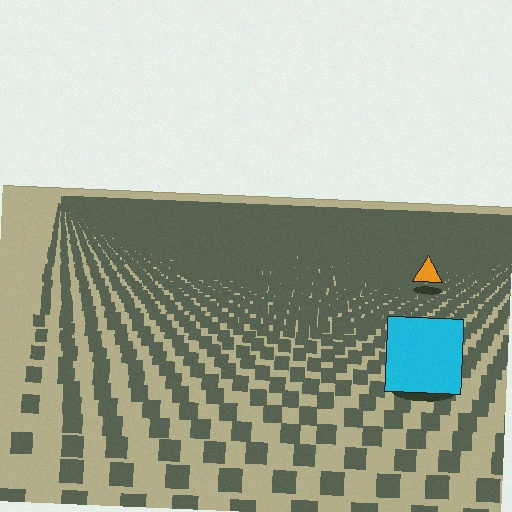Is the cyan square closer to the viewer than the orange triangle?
Yes. The cyan square is closer — you can tell from the texture gradient: the ground texture is coarser near it.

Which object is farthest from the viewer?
The orange triangle is farthest from the viewer. It appears smaller and the ground texture around it is denser.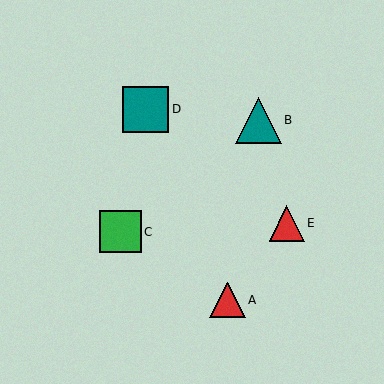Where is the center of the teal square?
The center of the teal square is at (146, 109).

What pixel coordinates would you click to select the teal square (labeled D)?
Click at (146, 109) to select the teal square D.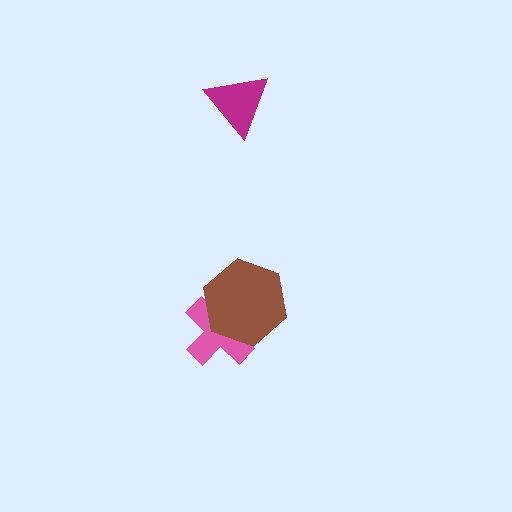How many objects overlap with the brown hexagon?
1 object overlaps with the brown hexagon.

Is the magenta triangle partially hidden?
No, no other shape covers it.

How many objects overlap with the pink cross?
1 object overlaps with the pink cross.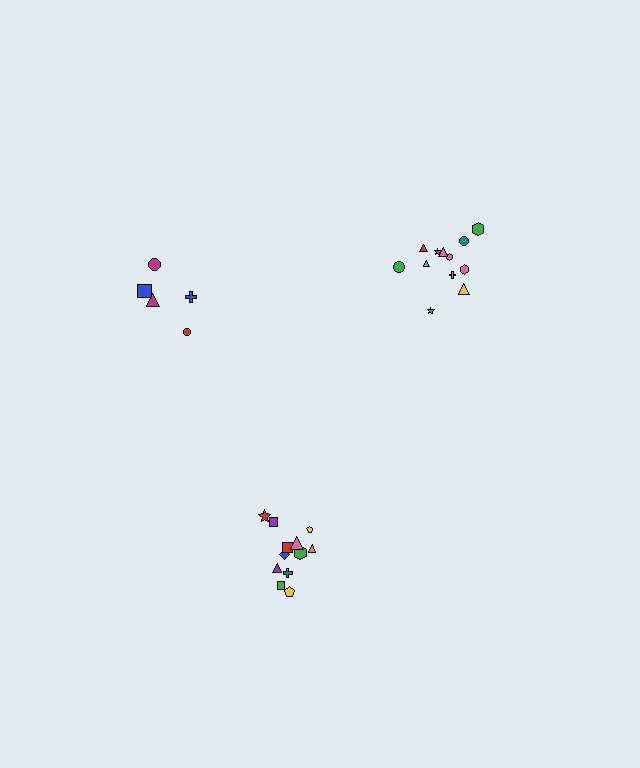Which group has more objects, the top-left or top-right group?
The top-right group.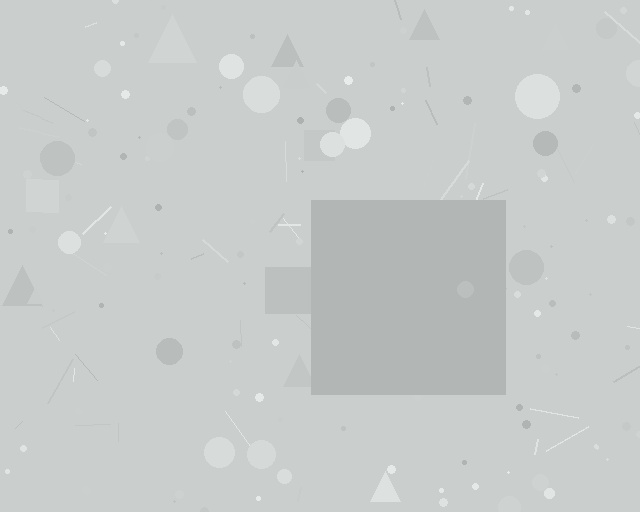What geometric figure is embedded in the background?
A square is embedded in the background.